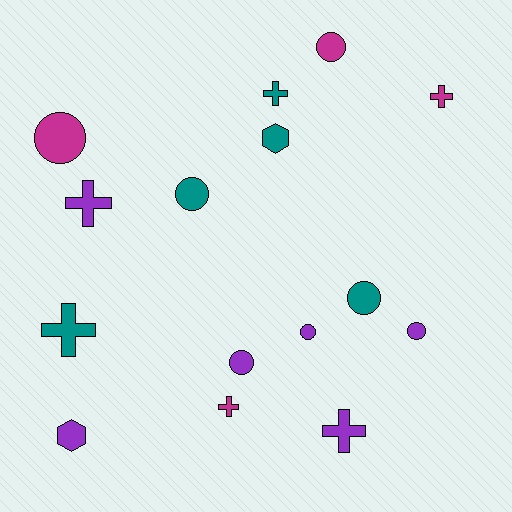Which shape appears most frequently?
Circle, with 7 objects.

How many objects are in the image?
There are 15 objects.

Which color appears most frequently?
Purple, with 6 objects.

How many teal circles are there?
There are 2 teal circles.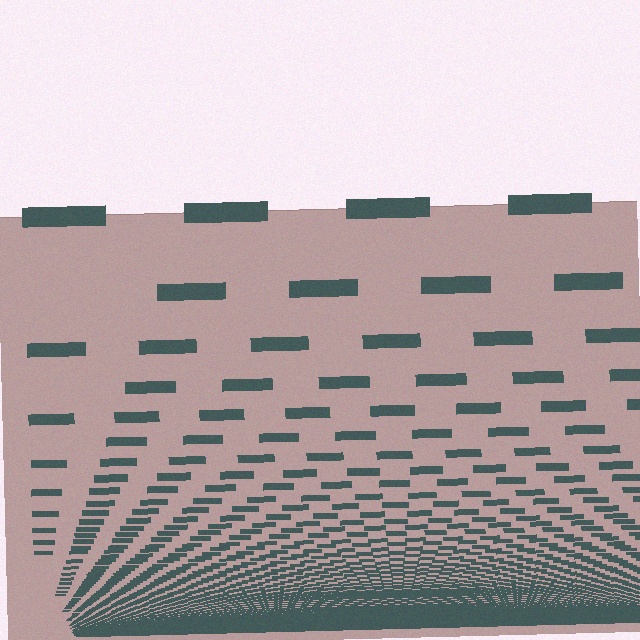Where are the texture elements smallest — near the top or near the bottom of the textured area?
Near the bottom.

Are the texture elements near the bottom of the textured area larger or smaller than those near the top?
Smaller. The gradient is inverted — elements near the bottom are smaller and denser.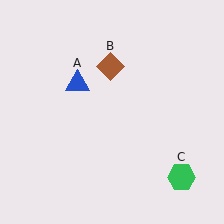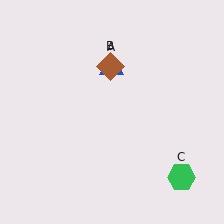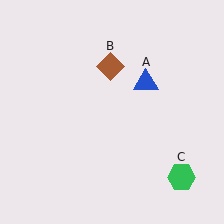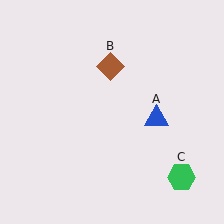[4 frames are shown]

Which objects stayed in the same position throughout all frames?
Brown diamond (object B) and green hexagon (object C) remained stationary.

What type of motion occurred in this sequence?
The blue triangle (object A) rotated clockwise around the center of the scene.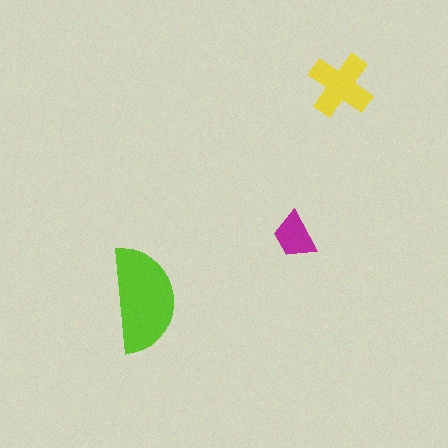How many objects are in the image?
There are 3 objects in the image.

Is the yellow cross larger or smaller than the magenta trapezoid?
Larger.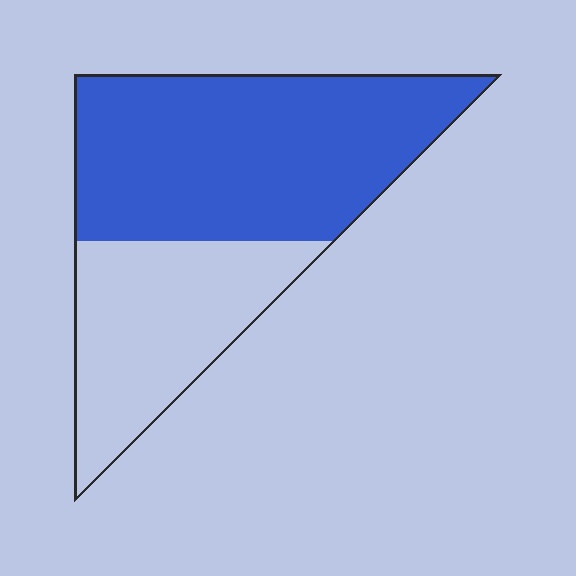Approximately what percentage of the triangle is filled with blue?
Approximately 65%.